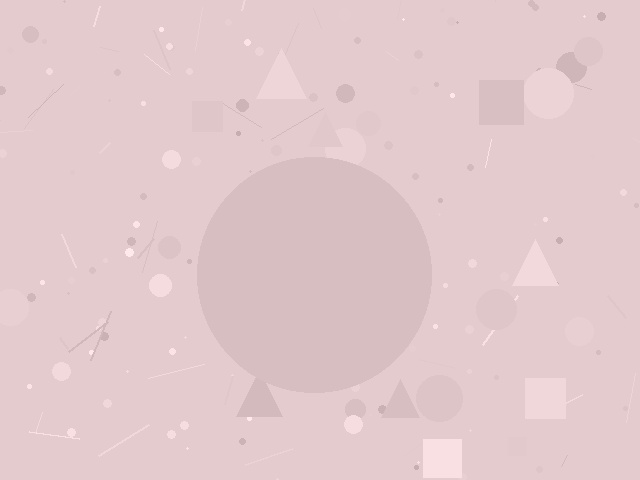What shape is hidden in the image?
A circle is hidden in the image.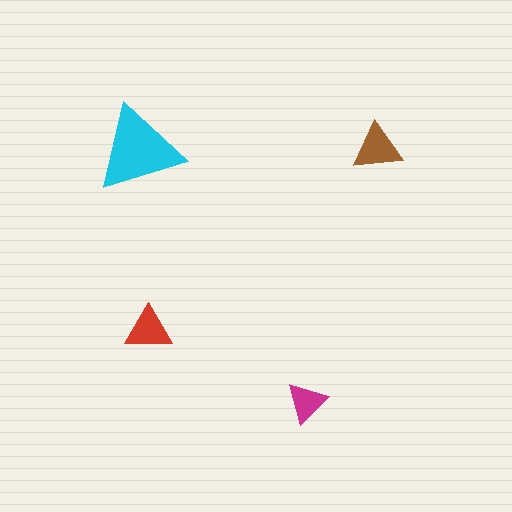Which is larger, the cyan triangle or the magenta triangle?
The cyan one.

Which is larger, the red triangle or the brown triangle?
The brown one.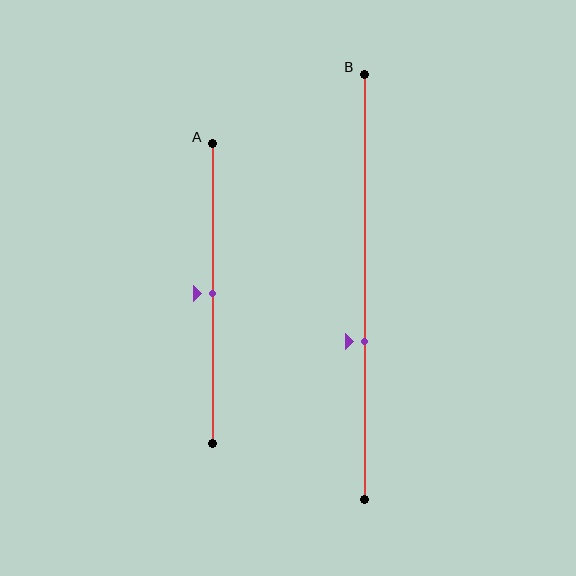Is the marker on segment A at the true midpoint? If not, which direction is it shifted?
Yes, the marker on segment A is at the true midpoint.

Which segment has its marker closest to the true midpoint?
Segment A has its marker closest to the true midpoint.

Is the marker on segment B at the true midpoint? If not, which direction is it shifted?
No, the marker on segment B is shifted downward by about 13% of the segment length.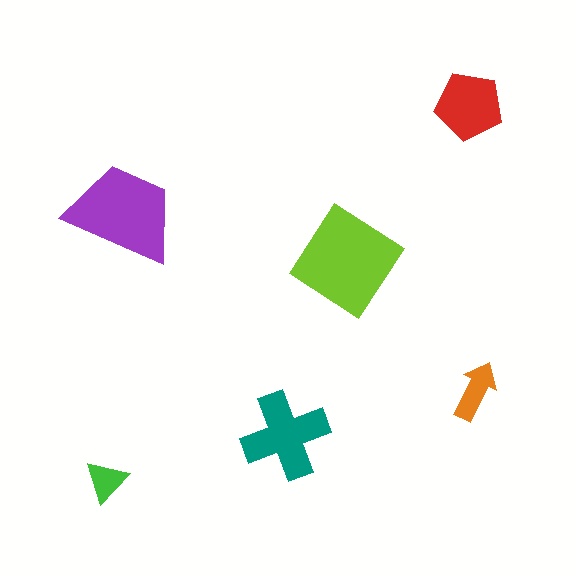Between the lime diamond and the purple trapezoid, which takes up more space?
The lime diamond.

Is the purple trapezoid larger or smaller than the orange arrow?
Larger.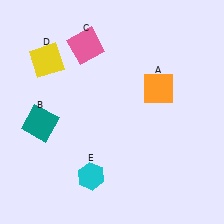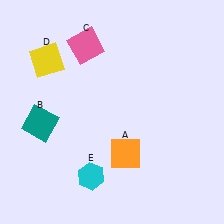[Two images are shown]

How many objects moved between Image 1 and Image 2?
1 object moved between the two images.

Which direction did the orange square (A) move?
The orange square (A) moved down.